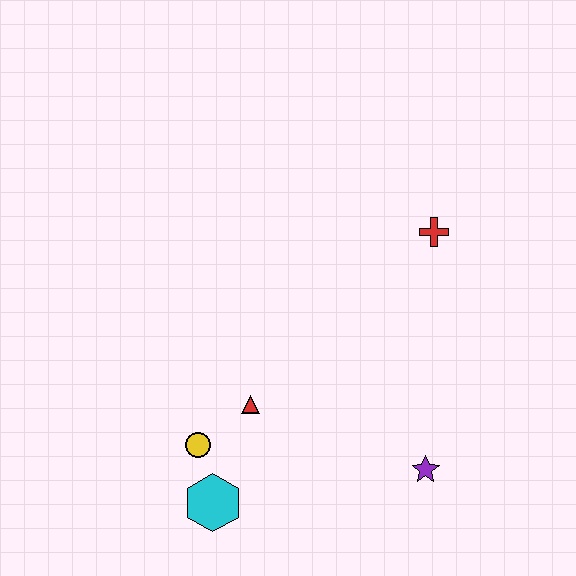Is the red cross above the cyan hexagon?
Yes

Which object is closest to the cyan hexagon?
The yellow circle is closest to the cyan hexagon.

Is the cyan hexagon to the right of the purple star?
No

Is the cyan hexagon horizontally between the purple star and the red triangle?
No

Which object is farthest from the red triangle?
The red cross is farthest from the red triangle.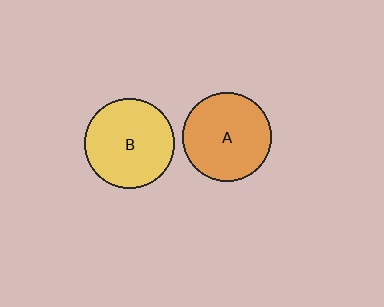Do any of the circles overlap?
No, none of the circles overlap.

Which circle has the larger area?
Circle B (yellow).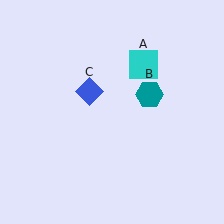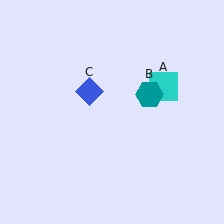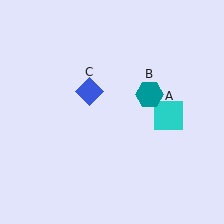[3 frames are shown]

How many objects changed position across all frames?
1 object changed position: cyan square (object A).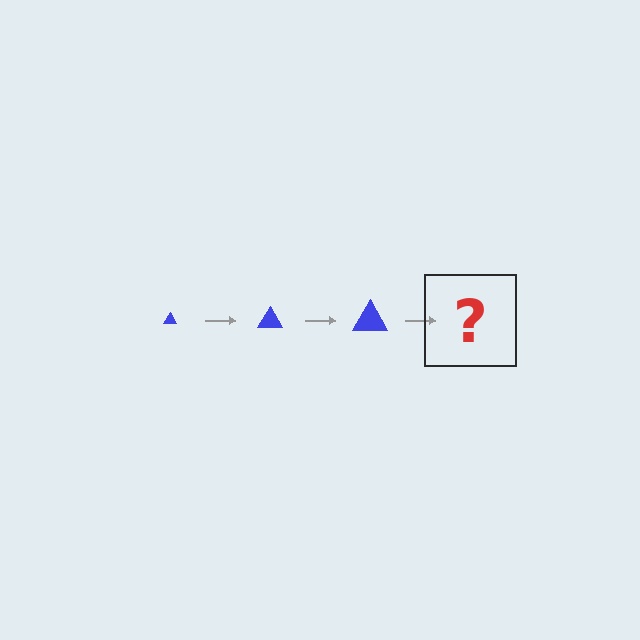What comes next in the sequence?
The next element should be a blue triangle, larger than the previous one.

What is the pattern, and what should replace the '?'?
The pattern is that the triangle gets progressively larger each step. The '?' should be a blue triangle, larger than the previous one.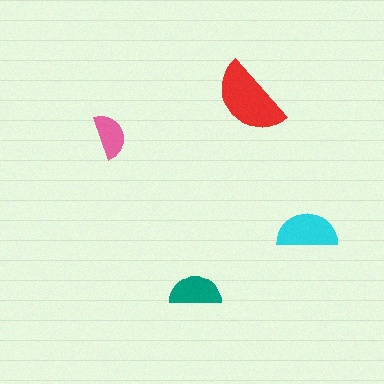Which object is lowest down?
The teal semicircle is bottommost.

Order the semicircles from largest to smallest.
the red one, the cyan one, the teal one, the pink one.